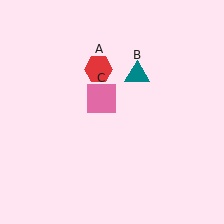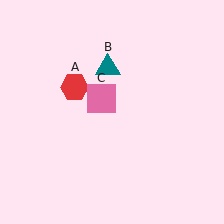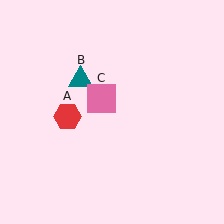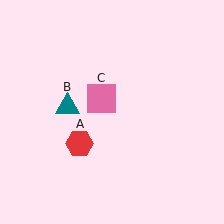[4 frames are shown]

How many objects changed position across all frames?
2 objects changed position: red hexagon (object A), teal triangle (object B).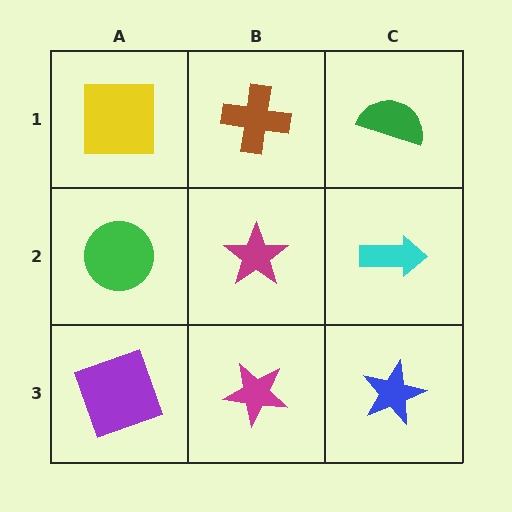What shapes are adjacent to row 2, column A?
A yellow square (row 1, column A), a purple square (row 3, column A), a magenta star (row 2, column B).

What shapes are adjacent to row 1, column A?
A green circle (row 2, column A), a brown cross (row 1, column B).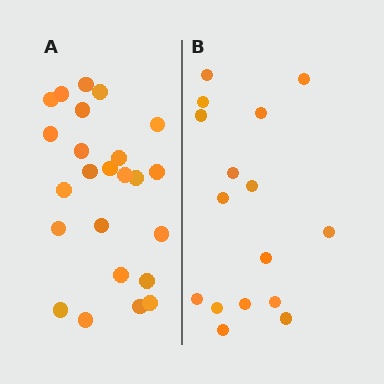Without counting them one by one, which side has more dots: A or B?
Region A (the left region) has more dots.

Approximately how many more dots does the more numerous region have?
Region A has roughly 8 or so more dots than region B.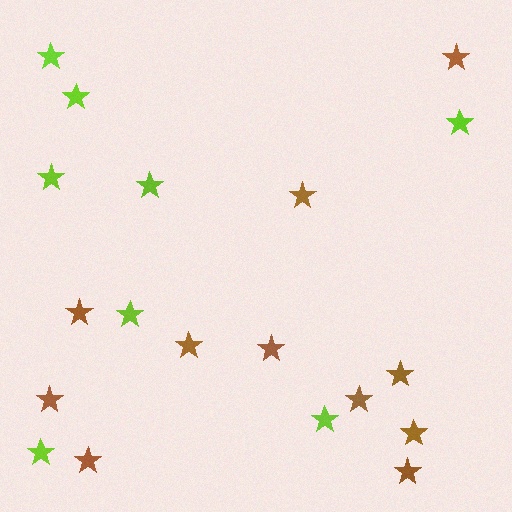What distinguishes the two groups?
There are 2 groups: one group of brown stars (11) and one group of lime stars (8).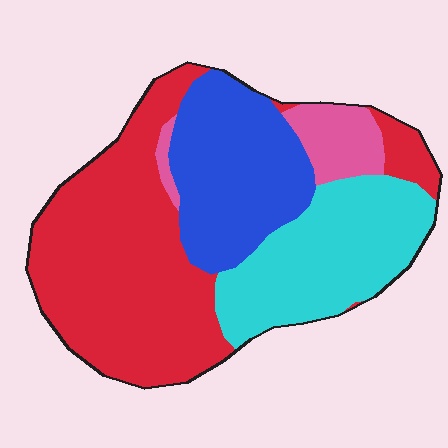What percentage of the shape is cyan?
Cyan takes up between a sixth and a third of the shape.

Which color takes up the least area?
Pink, at roughly 10%.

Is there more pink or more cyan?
Cyan.